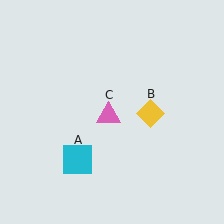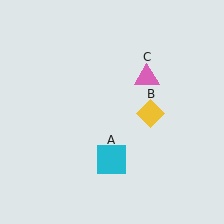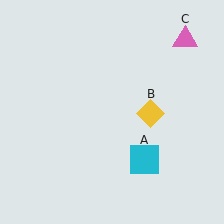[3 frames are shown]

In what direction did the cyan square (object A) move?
The cyan square (object A) moved right.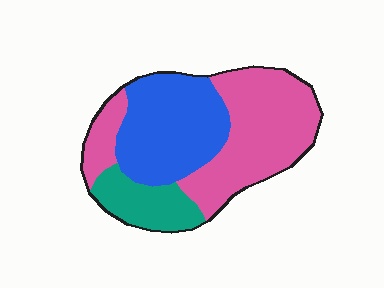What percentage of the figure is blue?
Blue takes up between a third and a half of the figure.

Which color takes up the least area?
Teal, at roughly 15%.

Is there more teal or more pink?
Pink.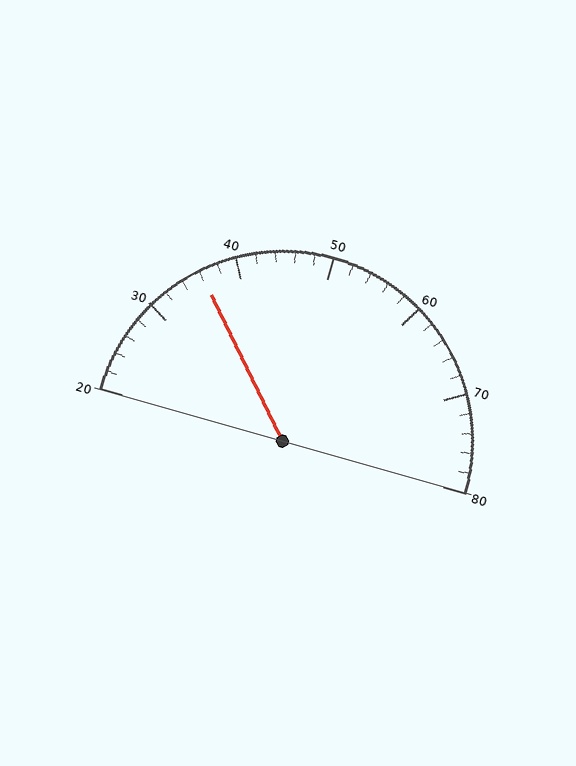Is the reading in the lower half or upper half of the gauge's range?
The reading is in the lower half of the range (20 to 80).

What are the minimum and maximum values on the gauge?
The gauge ranges from 20 to 80.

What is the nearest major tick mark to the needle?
The nearest major tick mark is 40.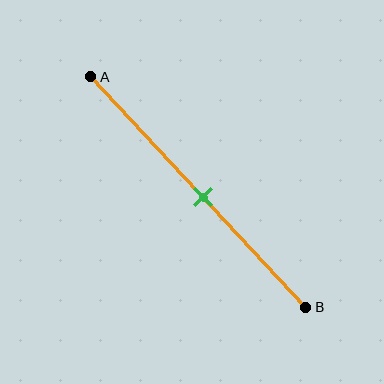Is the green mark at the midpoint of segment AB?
Yes, the mark is approximately at the midpoint.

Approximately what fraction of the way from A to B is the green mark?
The green mark is approximately 50% of the way from A to B.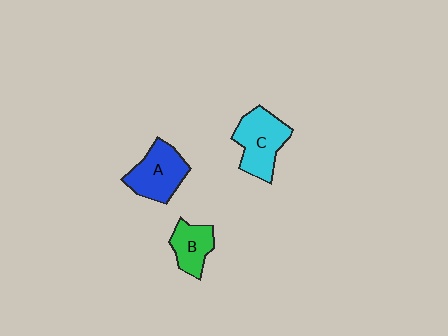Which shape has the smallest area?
Shape B (green).